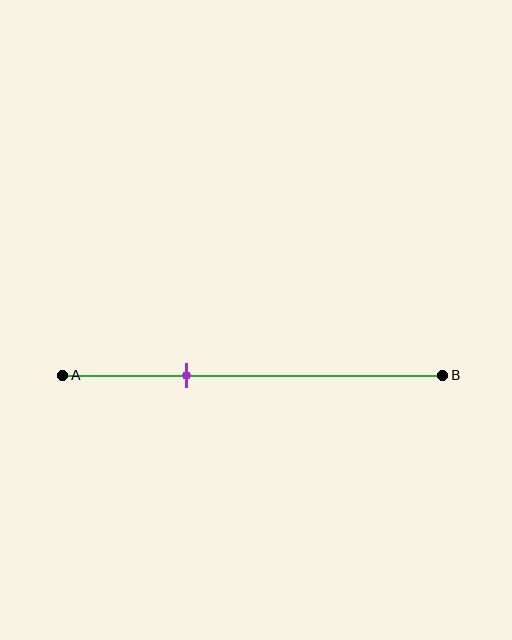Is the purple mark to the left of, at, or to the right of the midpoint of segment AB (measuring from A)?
The purple mark is to the left of the midpoint of segment AB.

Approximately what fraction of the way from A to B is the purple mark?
The purple mark is approximately 35% of the way from A to B.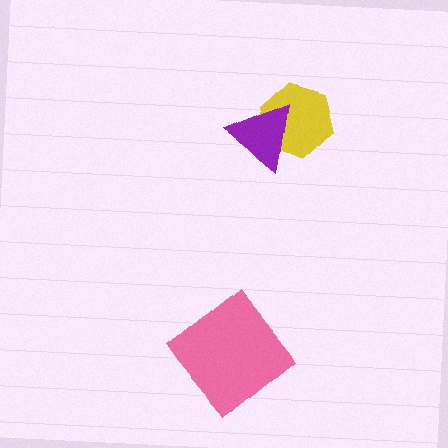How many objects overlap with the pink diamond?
0 objects overlap with the pink diamond.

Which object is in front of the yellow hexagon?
The purple triangle is in front of the yellow hexagon.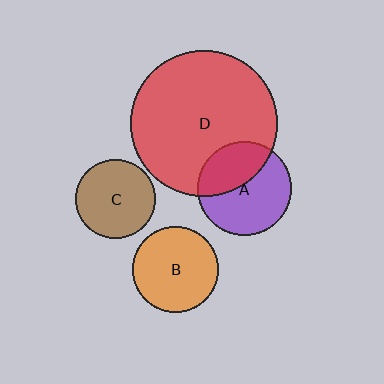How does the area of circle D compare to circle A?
Approximately 2.5 times.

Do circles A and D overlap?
Yes.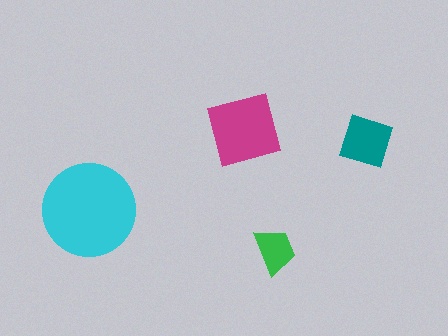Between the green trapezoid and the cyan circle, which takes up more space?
The cyan circle.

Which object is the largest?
The cyan circle.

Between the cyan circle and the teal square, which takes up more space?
The cyan circle.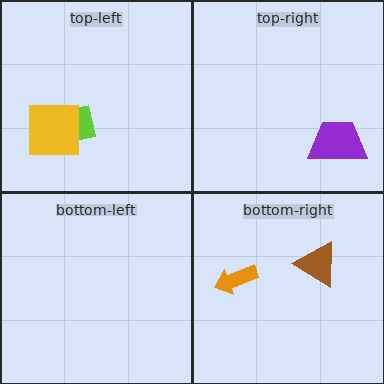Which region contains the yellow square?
The top-left region.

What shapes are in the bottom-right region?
The brown triangle, the orange arrow.